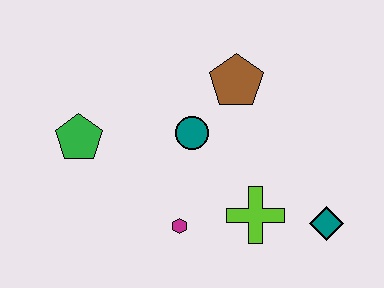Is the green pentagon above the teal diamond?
Yes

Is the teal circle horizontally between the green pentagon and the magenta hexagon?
No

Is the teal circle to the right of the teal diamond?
No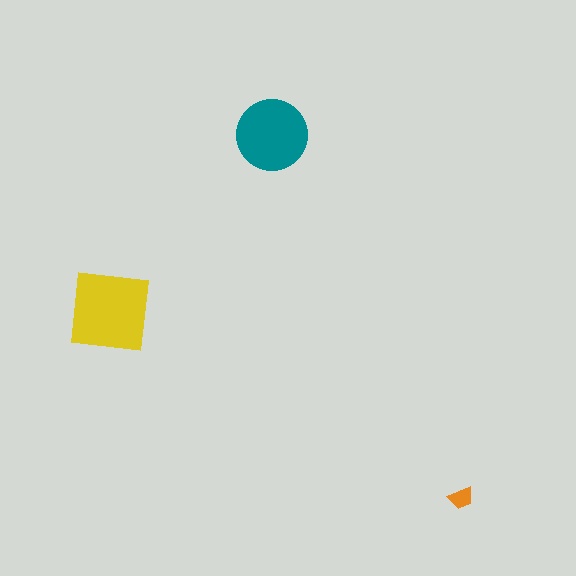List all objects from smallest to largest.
The orange trapezoid, the teal circle, the yellow square.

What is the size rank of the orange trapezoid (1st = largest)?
3rd.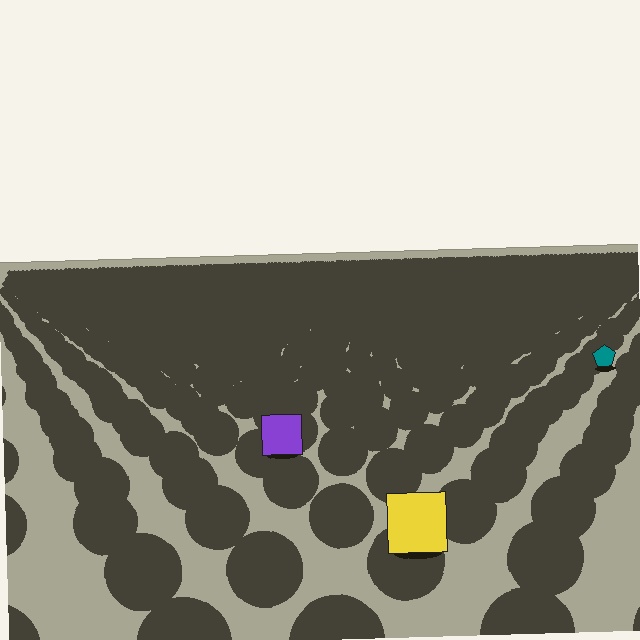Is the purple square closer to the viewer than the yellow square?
No. The yellow square is closer — you can tell from the texture gradient: the ground texture is coarser near it.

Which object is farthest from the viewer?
The teal pentagon is farthest from the viewer. It appears smaller and the ground texture around it is denser.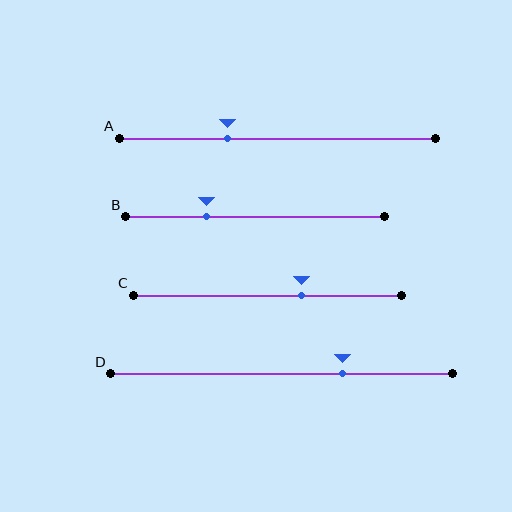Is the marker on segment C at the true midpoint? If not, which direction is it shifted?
No, the marker on segment C is shifted to the right by about 13% of the segment length.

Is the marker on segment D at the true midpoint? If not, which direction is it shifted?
No, the marker on segment D is shifted to the right by about 18% of the segment length.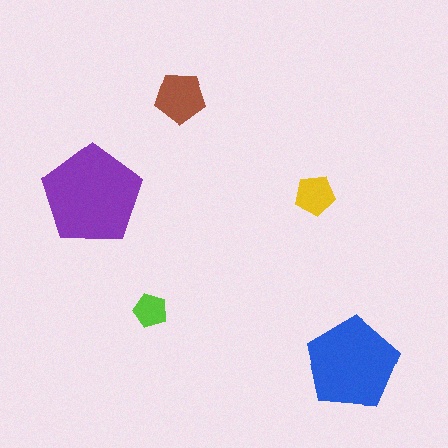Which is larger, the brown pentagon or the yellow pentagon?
The brown one.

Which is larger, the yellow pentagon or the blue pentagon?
The blue one.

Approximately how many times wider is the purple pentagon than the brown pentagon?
About 2 times wider.